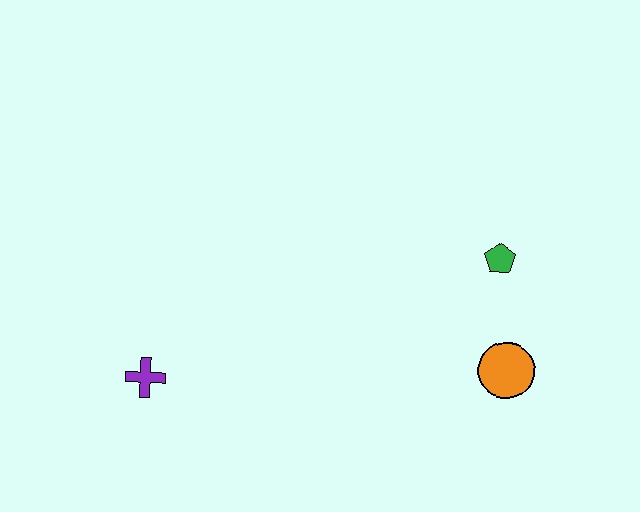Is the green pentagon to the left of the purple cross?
No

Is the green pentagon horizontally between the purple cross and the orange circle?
Yes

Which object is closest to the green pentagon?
The orange circle is closest to the green pentagon.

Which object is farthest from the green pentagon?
The purple cross is farthest from the green pentagon.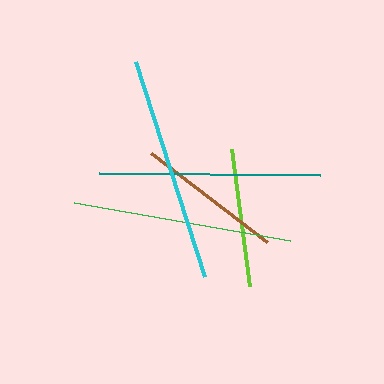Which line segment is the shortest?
The lime line is the shortest at approximately 138 pixels.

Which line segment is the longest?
The cyan line is the longest at approximately 226 pixels.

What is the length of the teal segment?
The teal segment is approximately 221 pixels long.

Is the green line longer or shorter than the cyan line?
The cyan line is longer than the green line.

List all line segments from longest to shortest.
From longest to shortest: cyan, teal, green, brown, lime.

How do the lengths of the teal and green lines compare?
The teal and green lines are approximately the same length.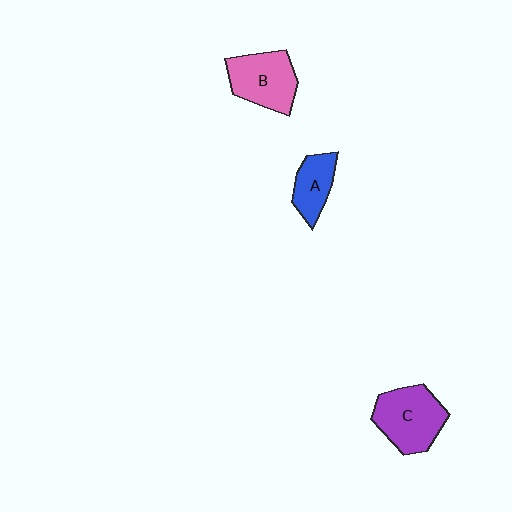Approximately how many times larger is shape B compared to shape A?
Approximately 1.5 times.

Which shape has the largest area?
Shape C (purple).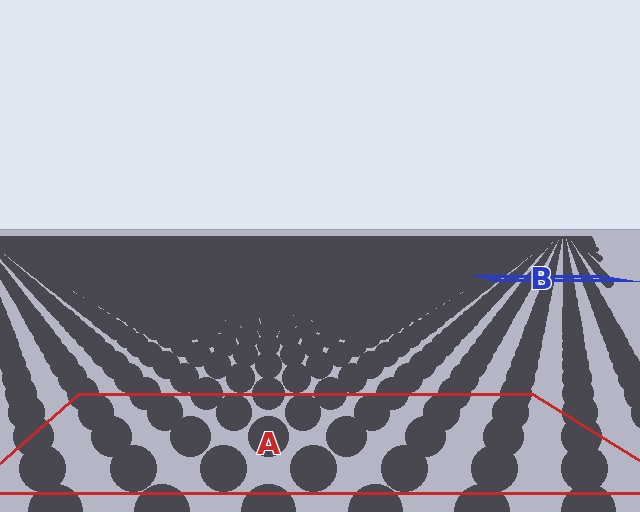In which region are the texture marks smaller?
The texture marks are smaller in region B, because it is farther away.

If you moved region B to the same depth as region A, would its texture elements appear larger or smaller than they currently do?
They would appear larger. At a closer depth, the same texture elements are projected at a bigger on-screen size.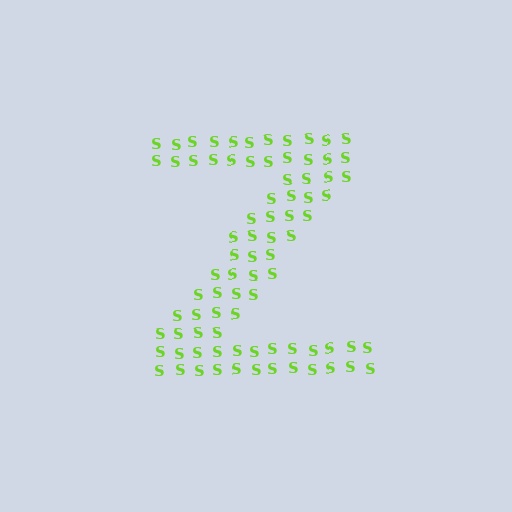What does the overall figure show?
The overall figure shows the letter Z.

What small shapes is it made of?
It is made of small letter S's.